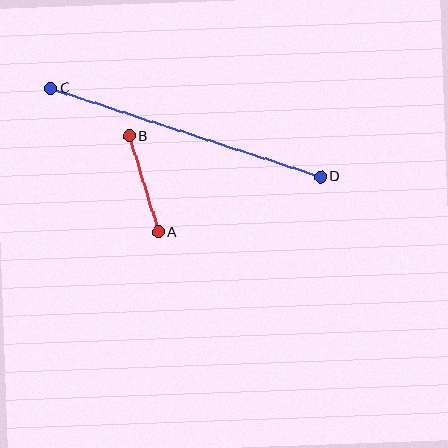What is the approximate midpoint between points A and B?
The midpoint is at approximately (144, 184) pixels.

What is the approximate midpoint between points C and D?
The midpoint is at approximately (186, 133) pixels.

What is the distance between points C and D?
The distance is approximately 284 pixels.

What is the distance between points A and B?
The distance is approximately 100 pixels.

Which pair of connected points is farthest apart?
Points C and D are farthest apart.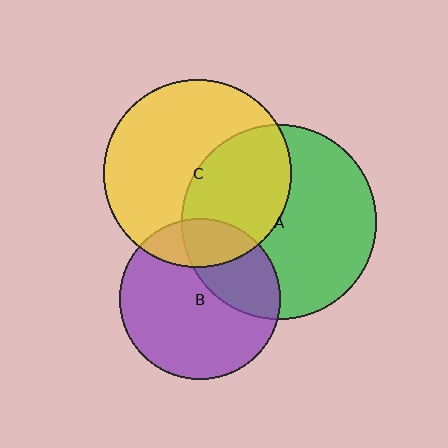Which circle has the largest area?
Circle A (green).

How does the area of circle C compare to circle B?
Approximately 1.4 times.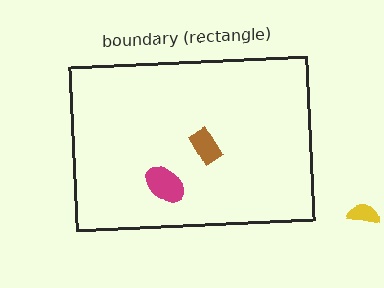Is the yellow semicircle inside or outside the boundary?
Outside.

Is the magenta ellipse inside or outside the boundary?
Inside.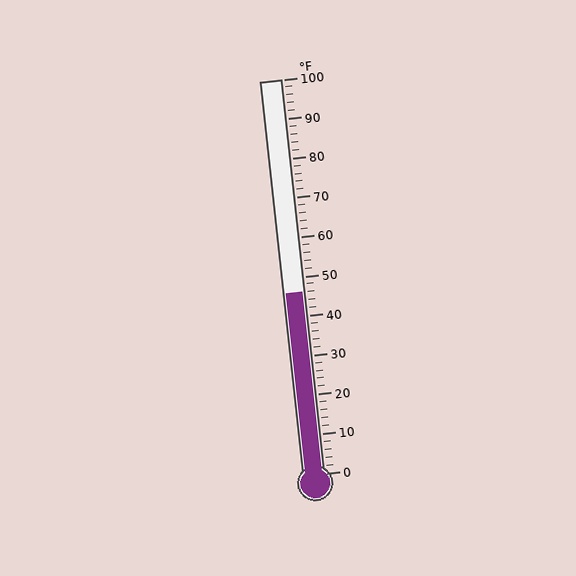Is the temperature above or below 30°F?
The temperature is above 30°F.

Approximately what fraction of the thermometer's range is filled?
The thermometer is filled to approximately 45% of its range.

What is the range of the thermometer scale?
The thermometer scale ranges from 0°F to 100°F.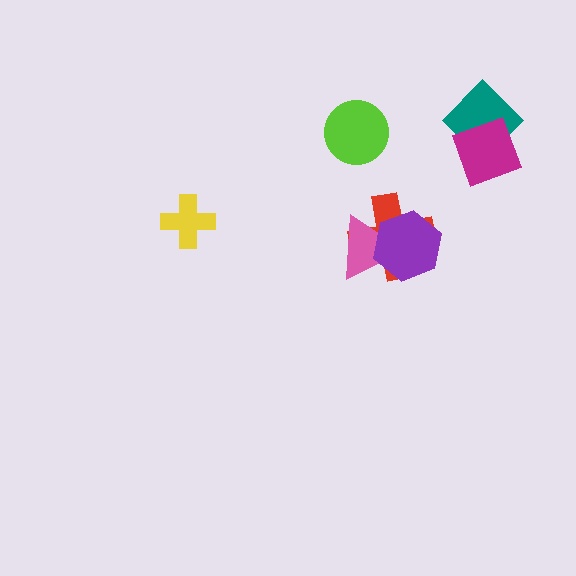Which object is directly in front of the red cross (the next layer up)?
The pink triangle is directly in front of the red cross.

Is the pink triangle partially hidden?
Yes, it is partially covered by another shape.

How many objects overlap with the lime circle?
0 objects overlap with the lime circle.